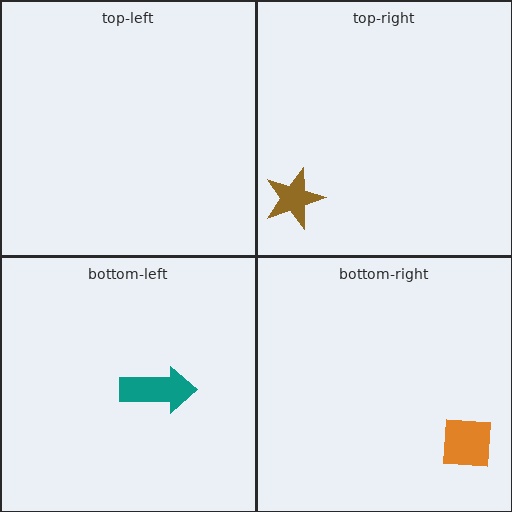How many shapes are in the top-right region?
1.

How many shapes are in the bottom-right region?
1.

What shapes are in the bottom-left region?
The teal arrow.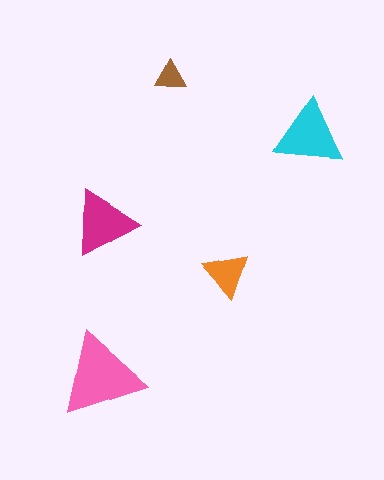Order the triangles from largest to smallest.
the pink one, the cyan one, the magenta one, the orange one, the brown one.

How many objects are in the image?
There are 5 objects in the image.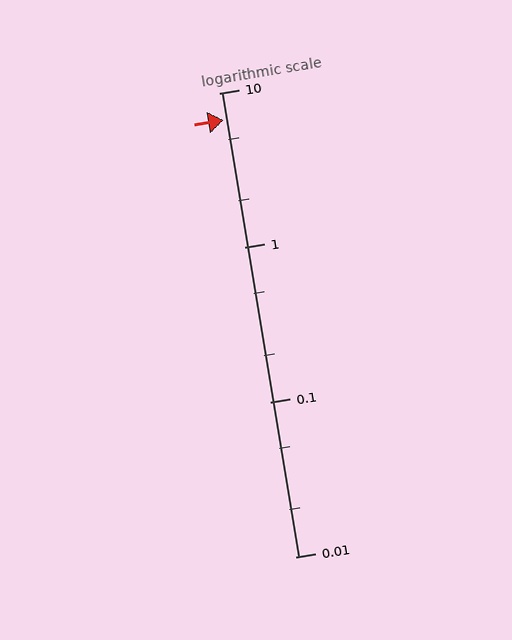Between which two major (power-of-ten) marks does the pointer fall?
The pointer is between 1 and 10.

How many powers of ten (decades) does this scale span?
The scale spans 3 decades, from 0.01 to 10.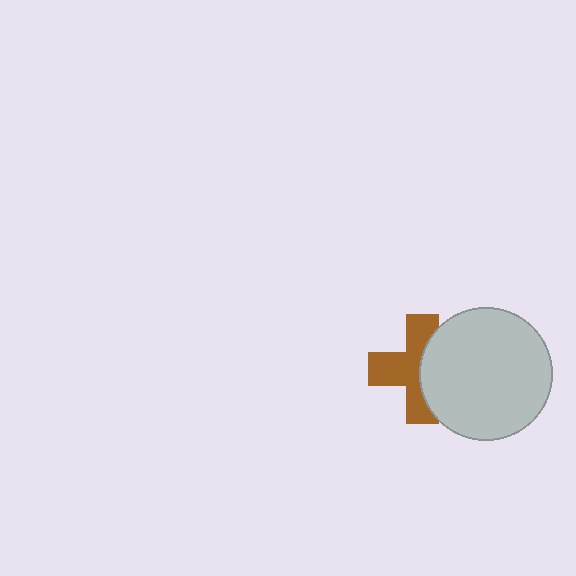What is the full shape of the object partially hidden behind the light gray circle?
The partially hidden object is a brown cross.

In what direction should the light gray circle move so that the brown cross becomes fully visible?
The light gray circle should move right. That is the shortest direction to clear the overlap and leave the brown cross fully visible.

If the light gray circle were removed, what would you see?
You would see the complete brown cross.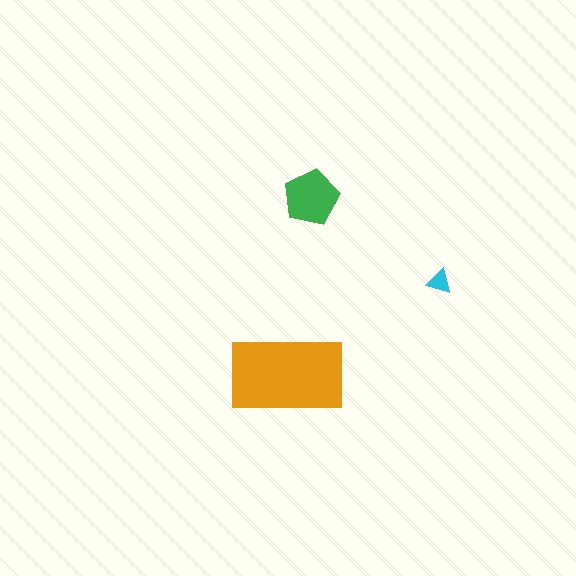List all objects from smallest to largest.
The cyan triangle, the green pentagon, the orange rectangle.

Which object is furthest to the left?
The orange rectangle is leftmost.